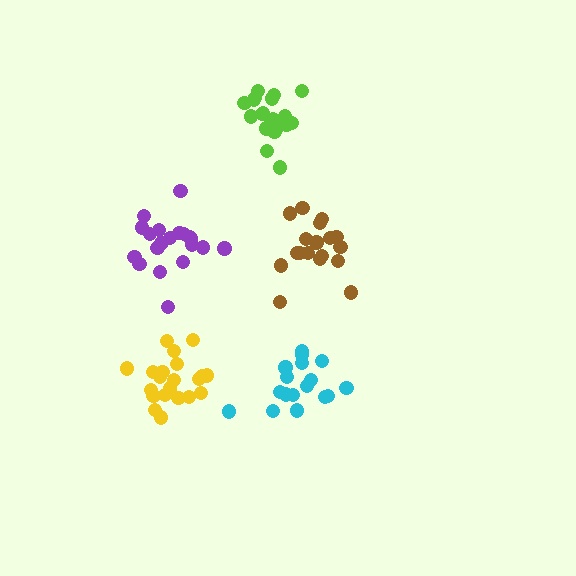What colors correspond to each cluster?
The clusters are colored: lime, brown, purple, yellow, cyan.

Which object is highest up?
The lime cluster is topmost.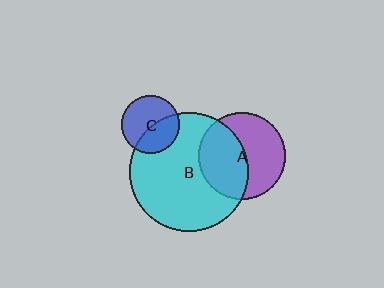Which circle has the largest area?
Circle B (cyan).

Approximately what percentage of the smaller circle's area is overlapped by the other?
Approximately 40%.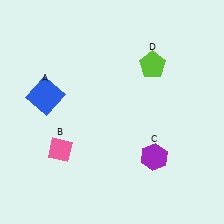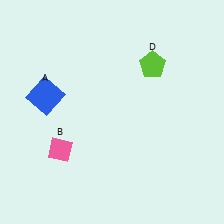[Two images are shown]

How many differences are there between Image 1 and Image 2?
There is 1 difference between the two images.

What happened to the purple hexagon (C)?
The purple hexagon (C) was removed in Image 2. It was in the bottom-right area of Image 1.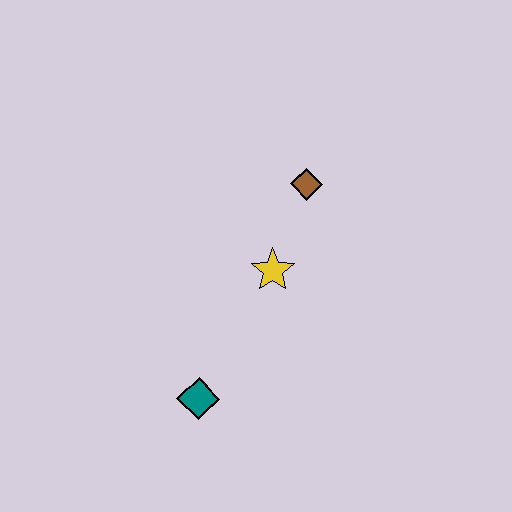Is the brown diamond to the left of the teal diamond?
No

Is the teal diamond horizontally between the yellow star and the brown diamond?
No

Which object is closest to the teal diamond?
The yellow star is closest to the teal diamond.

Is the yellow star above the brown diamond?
No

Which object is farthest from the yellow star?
The teal diamond is farthest from the yellow star.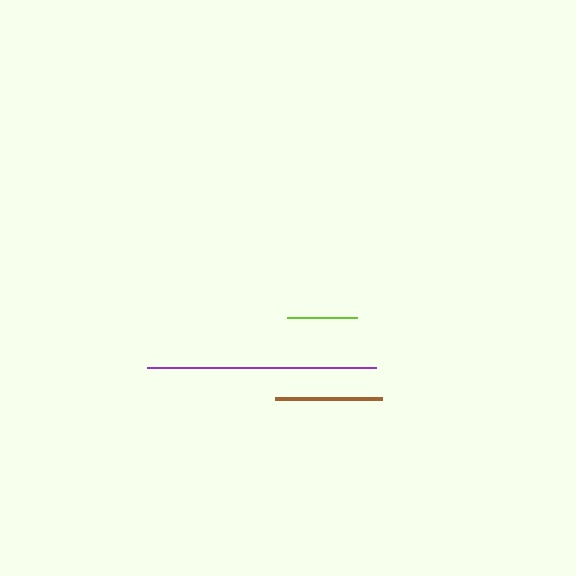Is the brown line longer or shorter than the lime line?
The brown line is longer than the lime line.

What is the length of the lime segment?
The lime segment is approximately 69 pixels long.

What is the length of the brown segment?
The brown segment is approximately 108 pixels long.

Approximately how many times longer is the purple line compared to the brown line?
The purple line is approximately 2.1 times the length of the brown line.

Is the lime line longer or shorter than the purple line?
The purple line is longer than the lime line.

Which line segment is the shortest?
The lime line is the shortest at approximately 69 pixels.